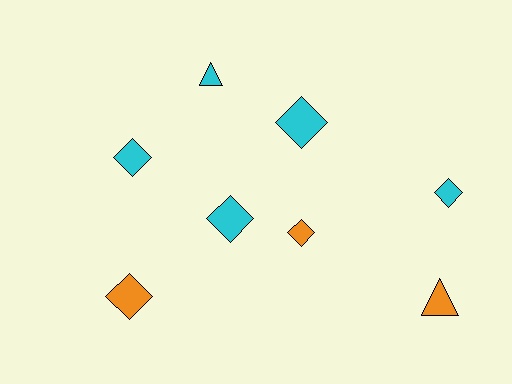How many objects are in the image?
There are 8 objects.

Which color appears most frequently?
Cyan, with 5 objects.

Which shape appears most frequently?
Diamond, with 6 objects.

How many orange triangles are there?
There is 1 orange triangle.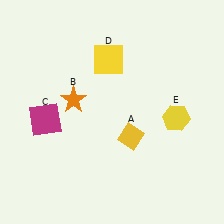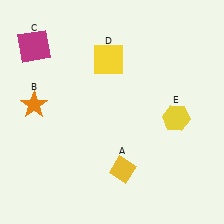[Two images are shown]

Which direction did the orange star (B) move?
The orange star (B) moved left.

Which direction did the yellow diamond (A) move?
The yellow diamond (A) moved down.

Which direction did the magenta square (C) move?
The magenta square (C) moved up.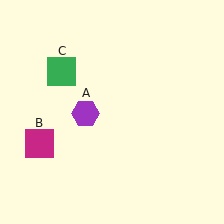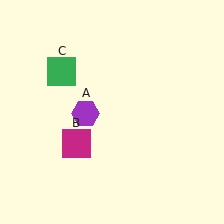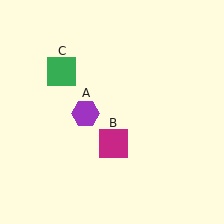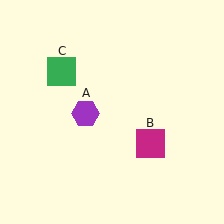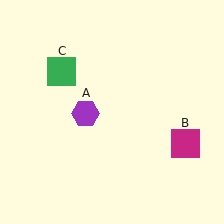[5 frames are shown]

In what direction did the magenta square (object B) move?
The magenta square (object B) moved right.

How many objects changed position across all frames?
1 object changed position: magenta square (object B).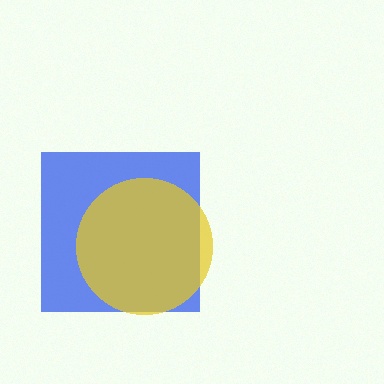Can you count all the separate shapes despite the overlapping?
Yes, there are 2 separate shapes.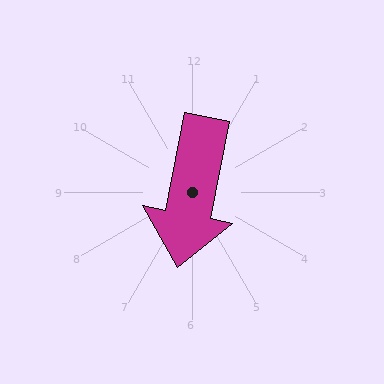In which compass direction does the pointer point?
South.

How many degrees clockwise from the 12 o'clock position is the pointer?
Approximately 191 degrees.